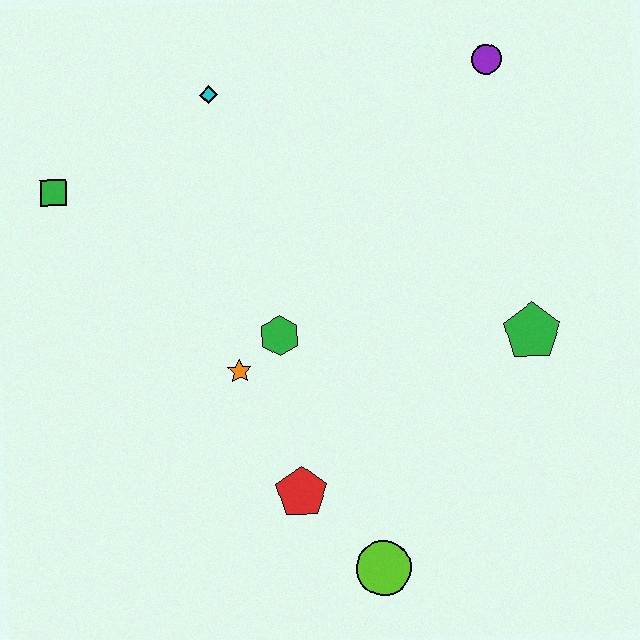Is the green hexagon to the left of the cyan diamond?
No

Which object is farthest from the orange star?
The purple circle is farthest from the orange star.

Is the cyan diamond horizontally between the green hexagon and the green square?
Yes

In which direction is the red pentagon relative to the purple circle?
The red pentagon is below the purple circle.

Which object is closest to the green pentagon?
The green hexagon is closest to the green pentagon.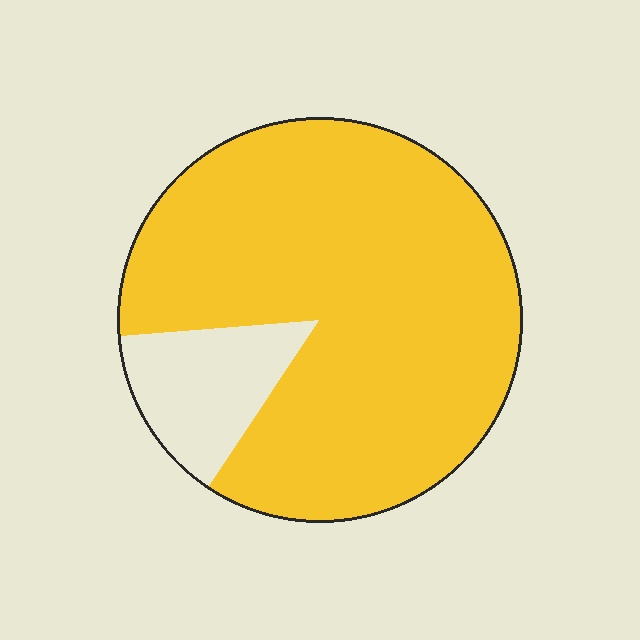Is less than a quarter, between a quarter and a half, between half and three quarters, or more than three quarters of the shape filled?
More than three quarters.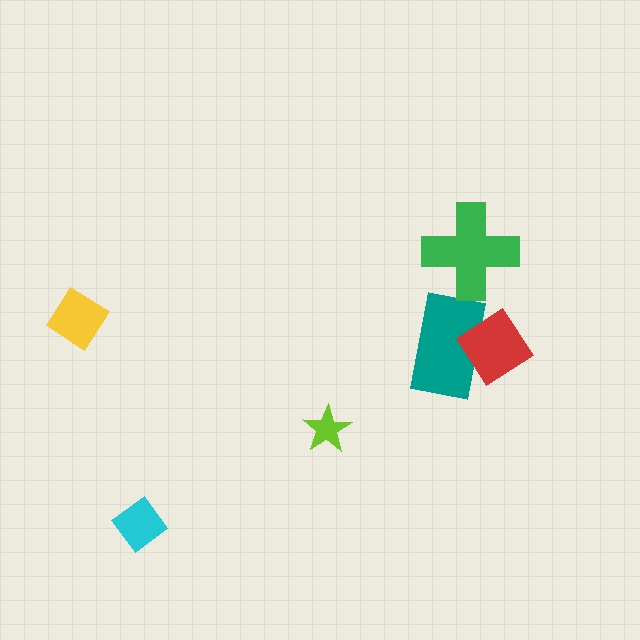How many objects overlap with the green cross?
0 objects overlap with the green cross.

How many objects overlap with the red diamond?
1 object overlaps with the red diamond.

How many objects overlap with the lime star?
0 objects overlap with the lime star.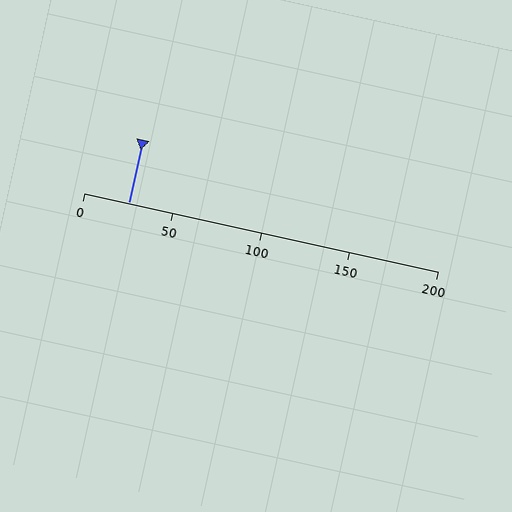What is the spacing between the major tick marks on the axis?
The major ticks are spaced 50 apart.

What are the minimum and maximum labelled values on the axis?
The axis runs from 0 to 200.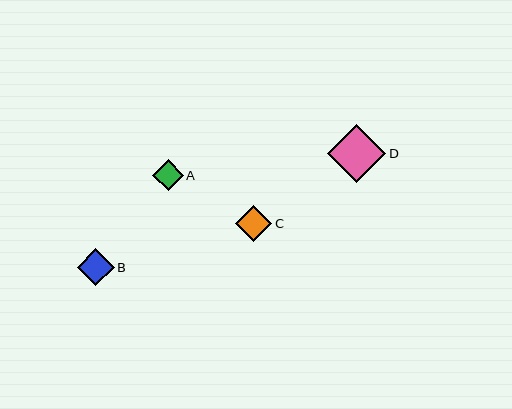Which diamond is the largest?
Diamond D is the largest with a size of approximately 58 pixels.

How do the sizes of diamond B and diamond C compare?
Diamond B and diamond C are approximately the same size.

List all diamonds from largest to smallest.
From largest to smallest: D, B, C, A.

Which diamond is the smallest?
Diamond A is the smallest with a size of approximately 30 pixels.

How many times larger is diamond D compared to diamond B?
Diamond D is approximately 1.6 times the size of diamond B.